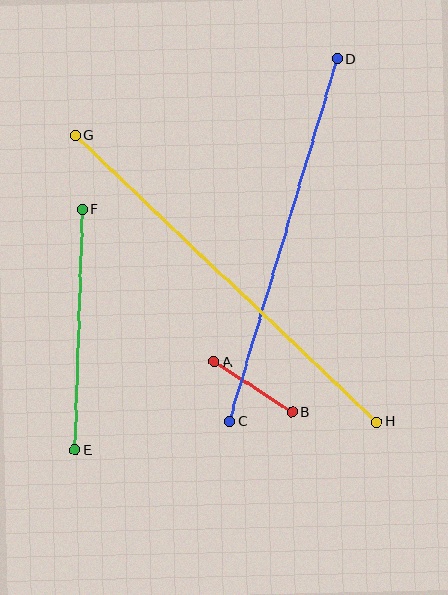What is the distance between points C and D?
The distance is approximately 378 pixels.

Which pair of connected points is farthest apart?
Points G and H are farthest apart.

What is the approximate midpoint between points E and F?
The midpoint is at approximately (79, 330) pixels.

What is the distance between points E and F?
The distance is approximately 241 pixels.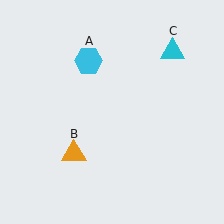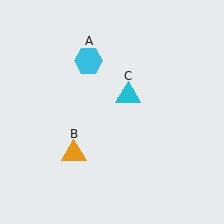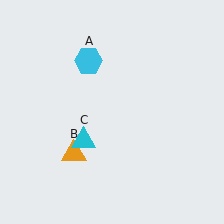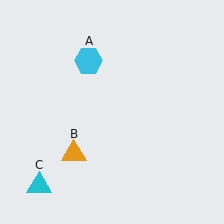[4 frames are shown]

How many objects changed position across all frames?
1 object changed position: cyan triangle (object C).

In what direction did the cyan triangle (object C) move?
The cyan triangle (object C) moved down and to the left.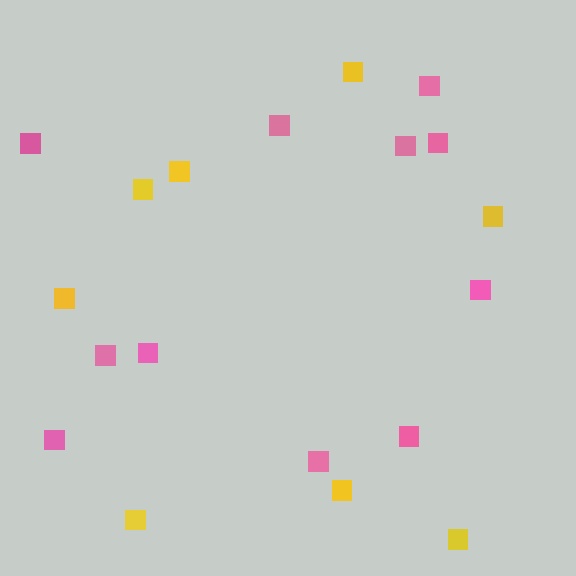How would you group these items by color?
There are 2 groups: one group of yellow squares (8) and one group of pink squares (11).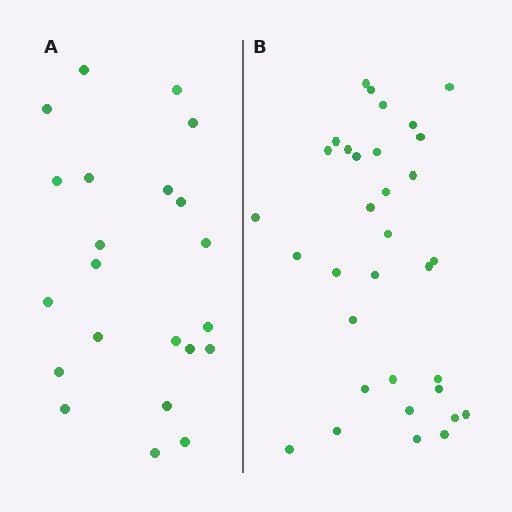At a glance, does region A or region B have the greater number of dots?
Region B (the right region) has more dots.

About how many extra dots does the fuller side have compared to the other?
Region B has roughly 12 or so more dots than region A.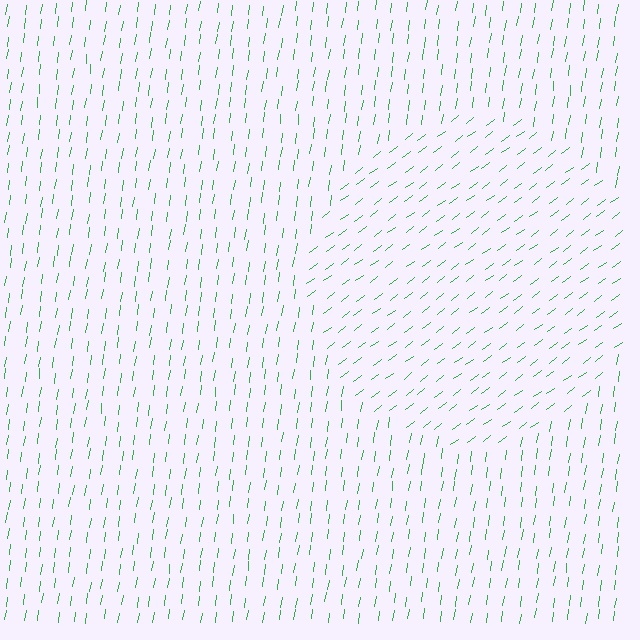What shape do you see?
I see a circle.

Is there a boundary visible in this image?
Yes, there is a texture boundary formed by a change in line orientation.